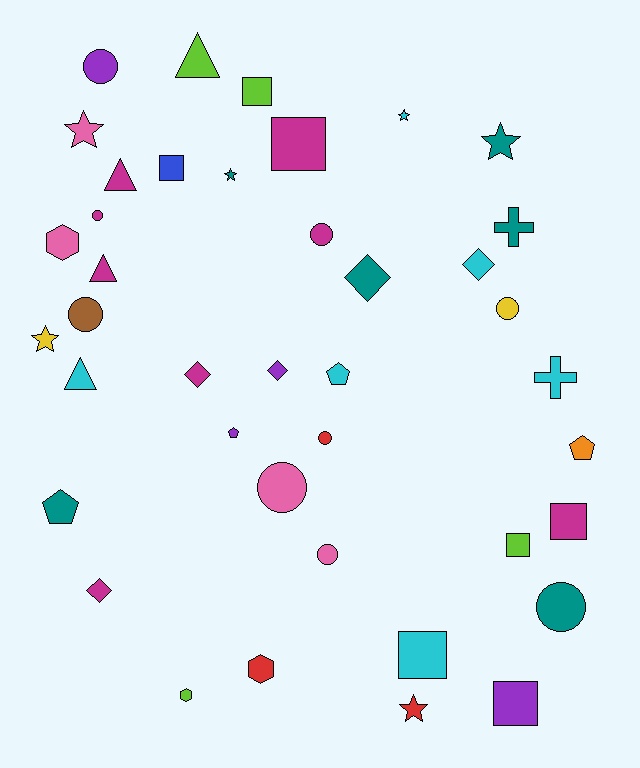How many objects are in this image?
There are 40 objects.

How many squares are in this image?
There are 7 squares.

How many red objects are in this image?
There are 3 red objects.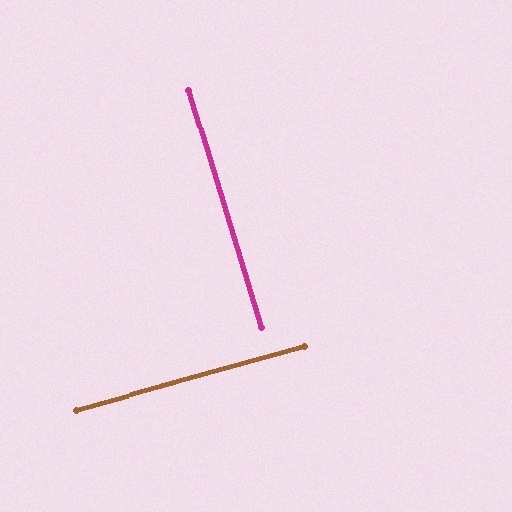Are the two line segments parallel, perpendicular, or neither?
Perpendicular — they meet at approximately 88°.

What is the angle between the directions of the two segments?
Approximately 88 degrees.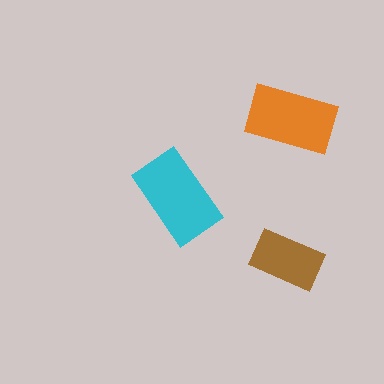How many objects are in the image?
There are 3 objects in the image.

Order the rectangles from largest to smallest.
the cyan one, the orange one, the brown one.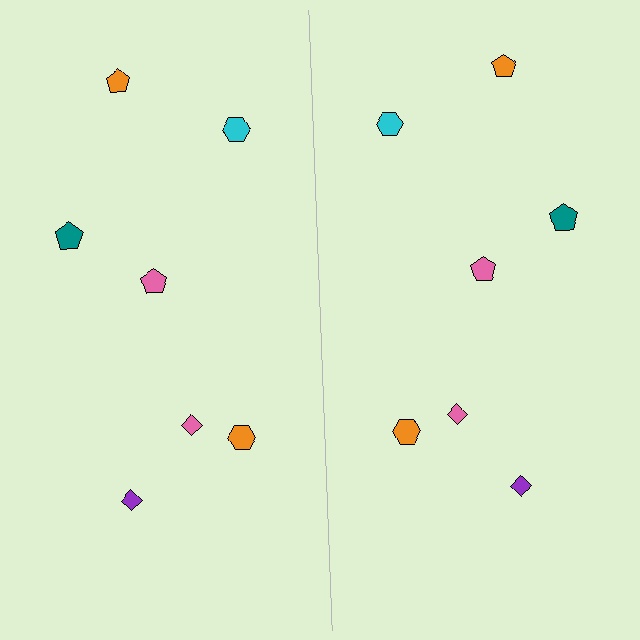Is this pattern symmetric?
Yes, this pattern has bilateral (reflection) symmetry.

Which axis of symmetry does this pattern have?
The pattern has a vertical axis of symmetry running through the center of the image.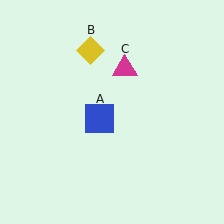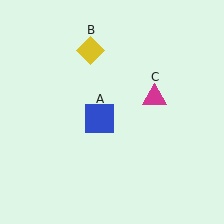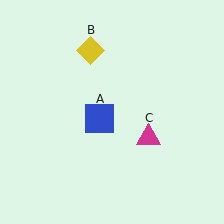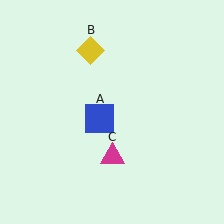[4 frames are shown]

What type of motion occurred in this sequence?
The magenta triangle (object C) rotated clockwise around the center of the scene.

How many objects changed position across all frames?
1 object changed position: magenta triangle (object C).